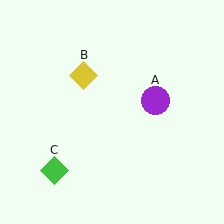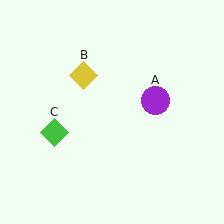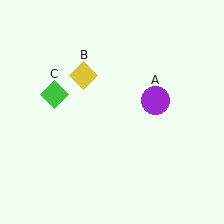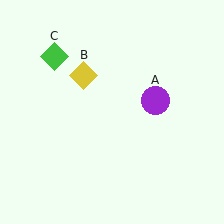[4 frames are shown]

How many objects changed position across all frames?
1 object changed position: green diamond (object C).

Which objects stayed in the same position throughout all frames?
Purple circle (object A) and yellow diamond (object B) remained stationary.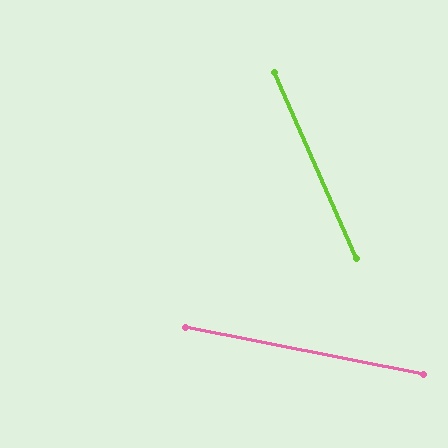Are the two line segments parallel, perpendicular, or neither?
Neither parallel nor perpendicular — they differ by about 55°.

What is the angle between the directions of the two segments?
Approximately 55 degrees.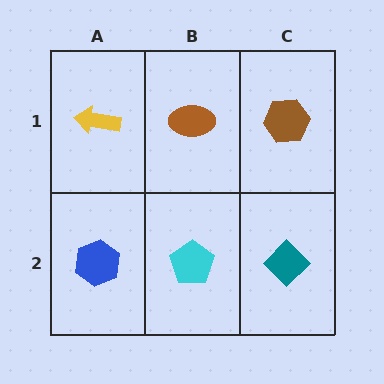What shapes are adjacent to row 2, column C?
A brown hexagon (row 1, column C), a cyan pentagon (row 2, column B).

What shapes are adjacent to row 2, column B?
A brown ellipse (row 1, column B), a blue hexagon (row 2, column A), a teal diamond (row 2, column C).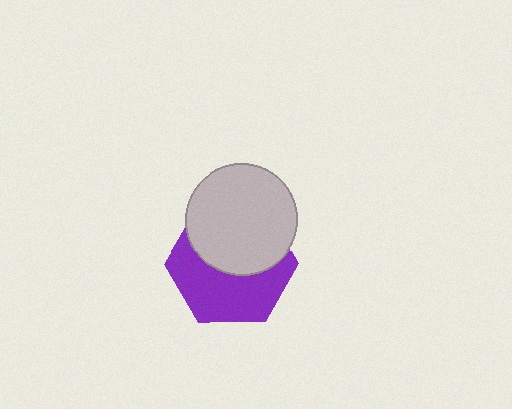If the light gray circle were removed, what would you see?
You would see the complete purple hexagon.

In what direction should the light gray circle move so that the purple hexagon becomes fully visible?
The light gray circle should move up. That is the shortest direction to clear the overlap and leave the purple hexagon fully visible.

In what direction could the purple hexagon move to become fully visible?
The purple hexagon could move down. That would shift it out from behind the light gray circle entirely.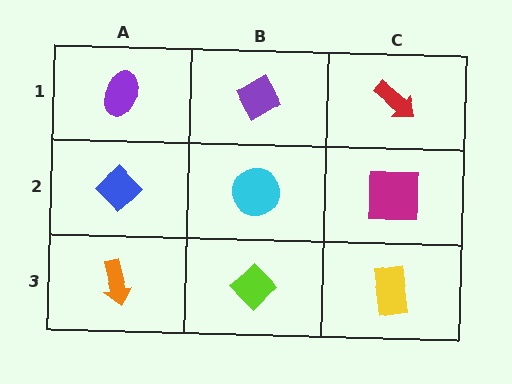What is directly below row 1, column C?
A magenta square.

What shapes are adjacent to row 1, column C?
A magenta square (row 2, column C), a purple diamond (row 1, column B).